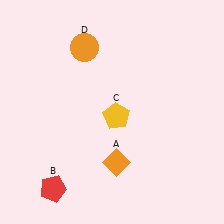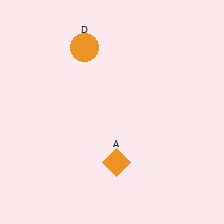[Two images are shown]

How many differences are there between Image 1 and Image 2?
There are 2 differences between the two images.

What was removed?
The red pentagon (B), the yellow pentagon (C) were removed in Image 2.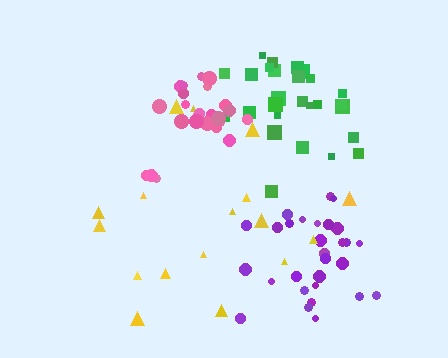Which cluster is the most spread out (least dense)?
Yellow.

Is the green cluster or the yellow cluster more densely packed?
Green.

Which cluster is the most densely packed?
Pink.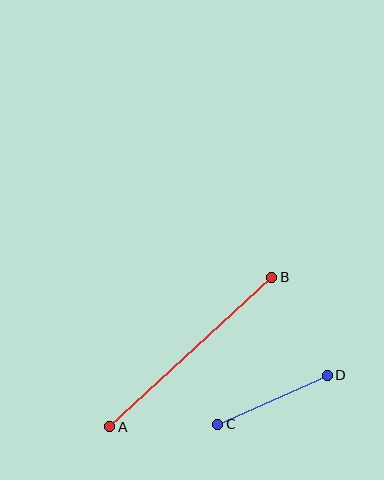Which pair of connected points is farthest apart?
Points A and B are farthest apart.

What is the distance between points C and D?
The distance is approximately 120 pixels.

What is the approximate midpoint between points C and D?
The midpoint is at approximately (273, 400) pixels.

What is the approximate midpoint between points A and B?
The midpoint is at approximately (191, 352) pixels.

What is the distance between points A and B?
The distance is approximately 220 pixels.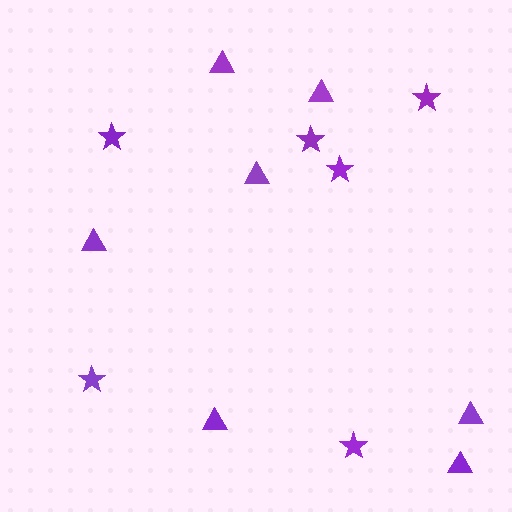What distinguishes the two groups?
There are 2 groups: one group of stars (6) and one group of triangles (7).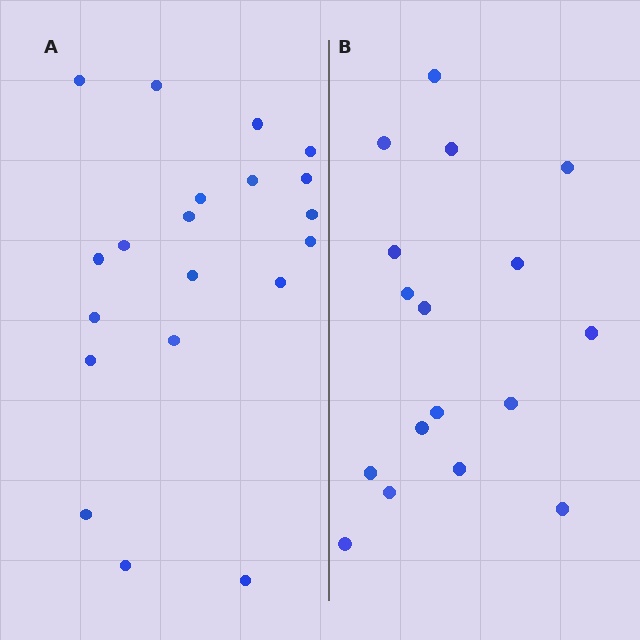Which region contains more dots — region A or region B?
Region A (the left region) has more dots.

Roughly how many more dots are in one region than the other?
Region A has just a few more — roughly 2 or 3 more dots than region B.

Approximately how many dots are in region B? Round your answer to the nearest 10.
About 20 dots. (The exact count is 17, which rounds to 20.)